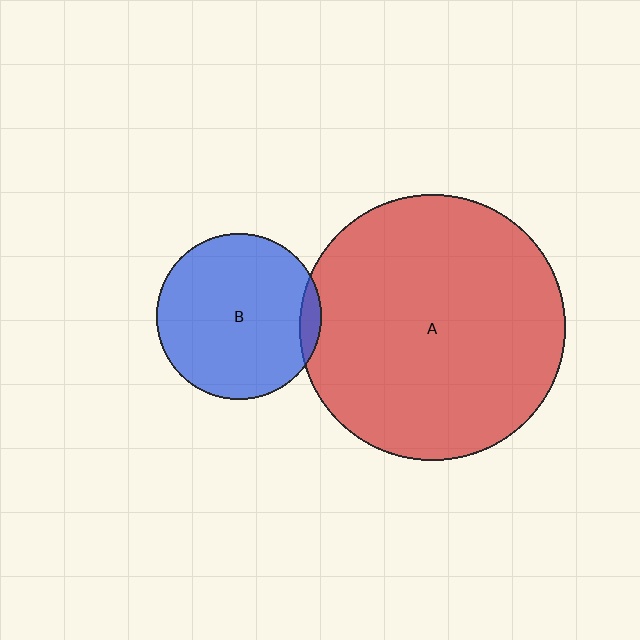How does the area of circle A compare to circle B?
Approximately 2.6 times.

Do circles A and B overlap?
Yes.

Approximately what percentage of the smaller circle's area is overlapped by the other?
Approximately 5%.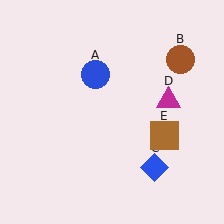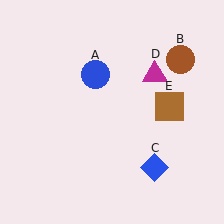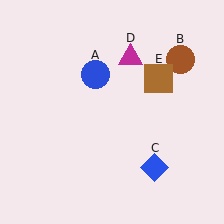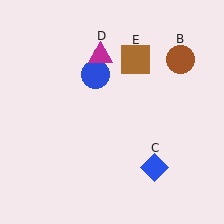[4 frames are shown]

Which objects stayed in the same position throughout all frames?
Blue circle (object A) and brown circle (object B) and blue diamond (object C) remained stationary.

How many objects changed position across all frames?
2 objects changed position: magenta triangle (object D), brown square (object E).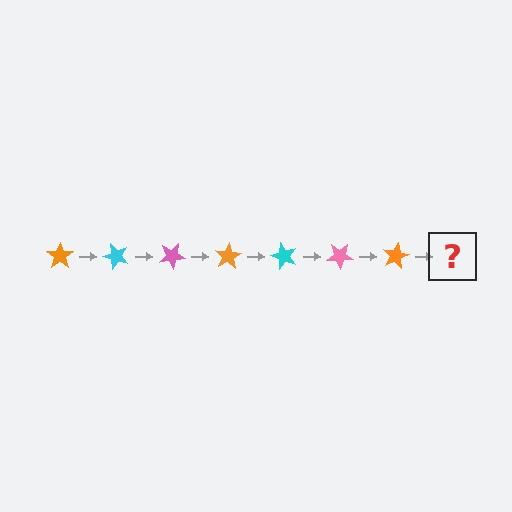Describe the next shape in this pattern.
It should be a cyan star, rotated 350 degrees from the start.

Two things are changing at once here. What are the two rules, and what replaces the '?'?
The two rules are that it rotates 50 degrees each step and the color cycles through orange, cyan, and pink. The '?' should be a cyan star, rotated 350 degrees from the start.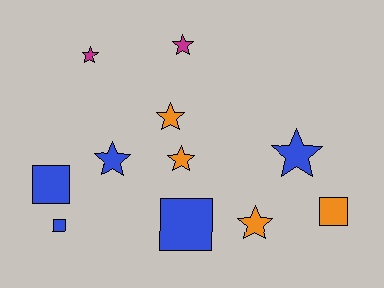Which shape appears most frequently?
Star, with 7 objects.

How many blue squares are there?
There are 3 blue squares.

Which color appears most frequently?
Blue, with 5 objects.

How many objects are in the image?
There are 11 objects.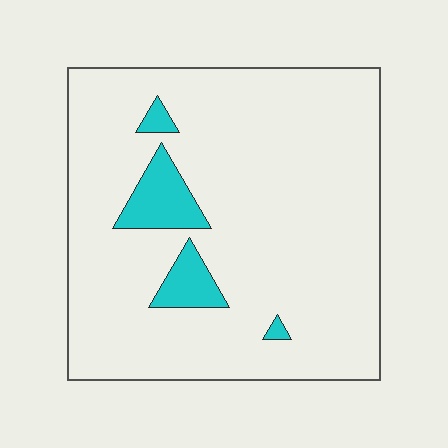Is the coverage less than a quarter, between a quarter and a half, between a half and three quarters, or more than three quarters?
Less than a quarter.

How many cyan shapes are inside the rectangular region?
4.